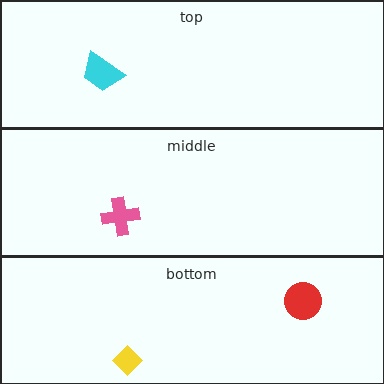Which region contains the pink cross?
The middle region.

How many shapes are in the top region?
1.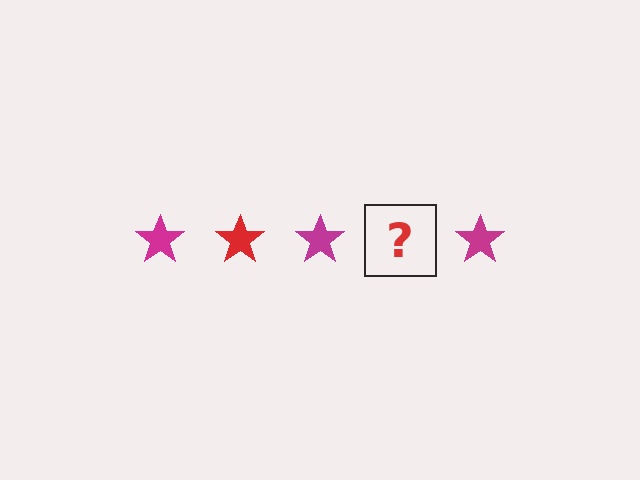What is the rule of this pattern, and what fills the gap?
The rule is that the pattern cycles through magenta, red stars. The gap should be filled with a red star.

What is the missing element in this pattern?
The missing element is a red star.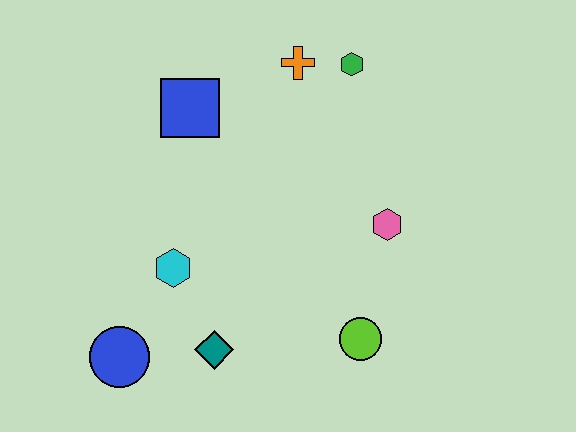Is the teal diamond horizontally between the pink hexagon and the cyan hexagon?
Yes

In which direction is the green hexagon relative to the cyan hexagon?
The green hexagon is above the cyan hexagon.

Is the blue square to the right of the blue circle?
Yes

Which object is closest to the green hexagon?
The orange cross is closest to the green hexagon.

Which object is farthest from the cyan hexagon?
The green hexagon is farthest from the cyan hexagon.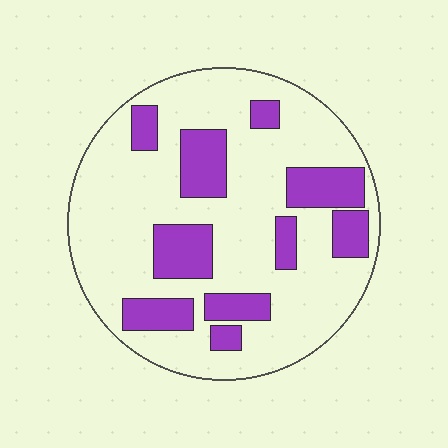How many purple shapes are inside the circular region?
10.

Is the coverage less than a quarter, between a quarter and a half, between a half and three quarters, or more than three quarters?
Between a quarter and a half.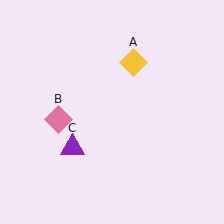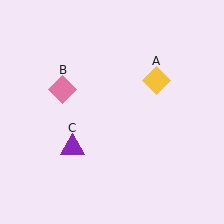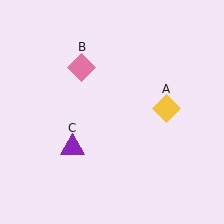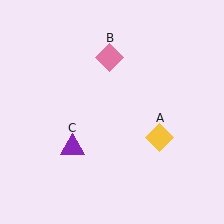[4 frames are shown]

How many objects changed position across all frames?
2 objects changed position: yellow diamond (object A), pink diamond (object B).